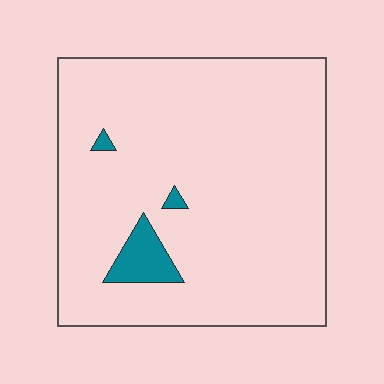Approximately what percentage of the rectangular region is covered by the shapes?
Approximately 5%.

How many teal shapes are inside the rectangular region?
3.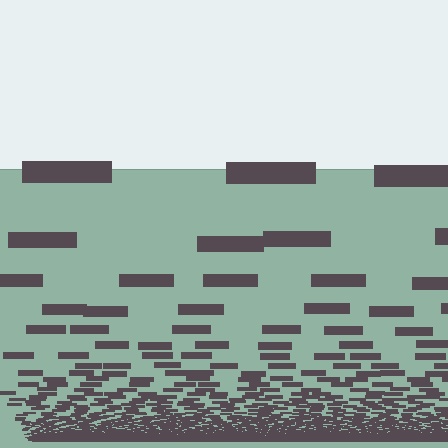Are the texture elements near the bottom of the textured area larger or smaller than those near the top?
Smaller. The gradient is inverted — elements near the bottom are smaller and denser.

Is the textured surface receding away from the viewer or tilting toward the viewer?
The surface appears to tilt toward the viewer. Texture elements get larger and sparser toward the top.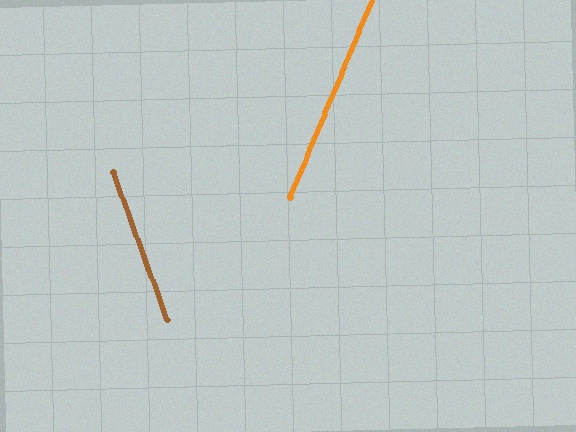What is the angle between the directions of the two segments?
Approximately 43 degrees.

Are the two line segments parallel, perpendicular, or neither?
Neither parallel nor perpendicular — they differ by about 43°.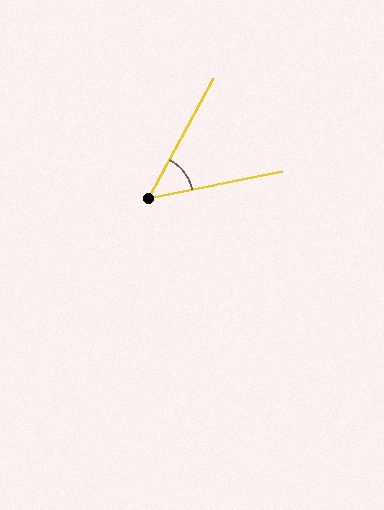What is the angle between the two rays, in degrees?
Approximately 50 degrees.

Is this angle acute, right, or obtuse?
It is acute.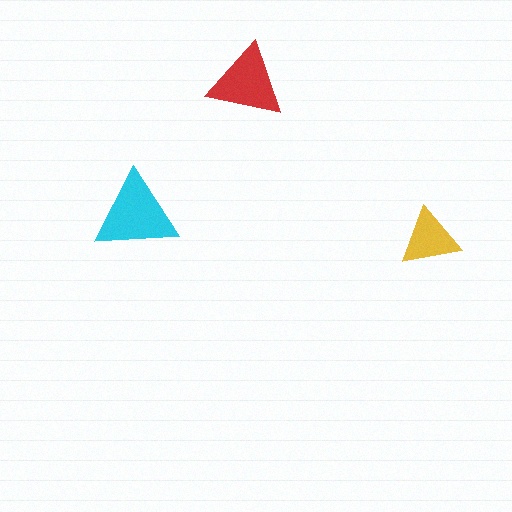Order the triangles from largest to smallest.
the cyan one, the red one, the yellow one.